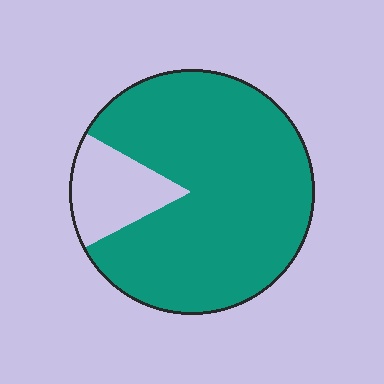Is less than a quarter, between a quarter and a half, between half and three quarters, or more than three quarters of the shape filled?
More than three quarters.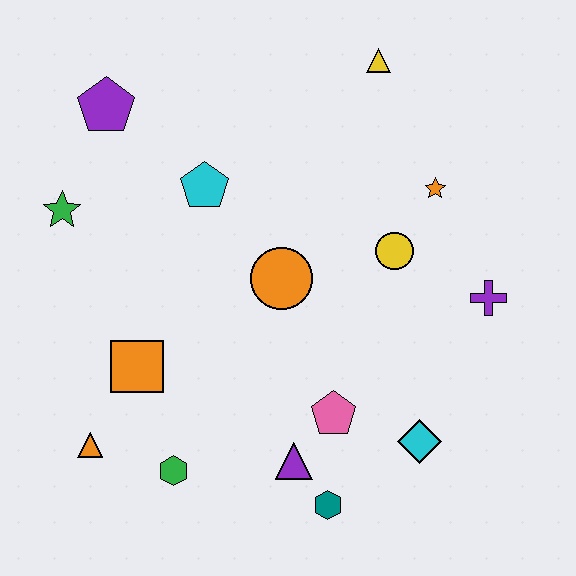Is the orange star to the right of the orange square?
Yes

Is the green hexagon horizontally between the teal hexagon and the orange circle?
No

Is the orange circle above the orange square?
Yes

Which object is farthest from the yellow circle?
The orange triangle is farthest from the yellow circle.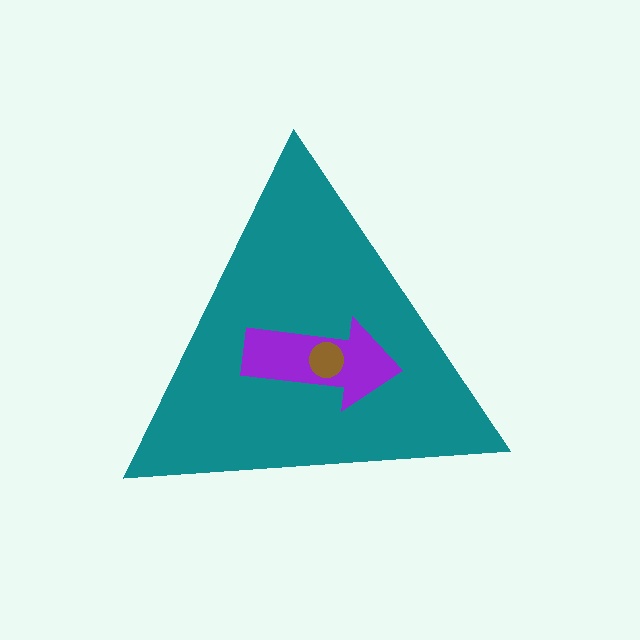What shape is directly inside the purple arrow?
The brown circle.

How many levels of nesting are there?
3.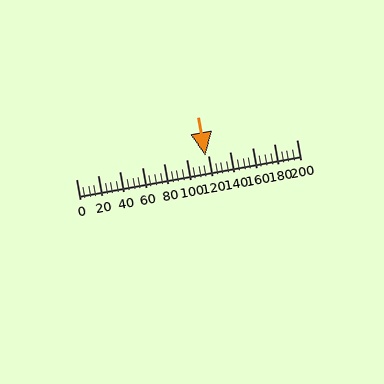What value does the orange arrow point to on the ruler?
The orange arrow points to approximately 118.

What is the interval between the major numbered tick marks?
The major tick marks are spaced 20 units apart.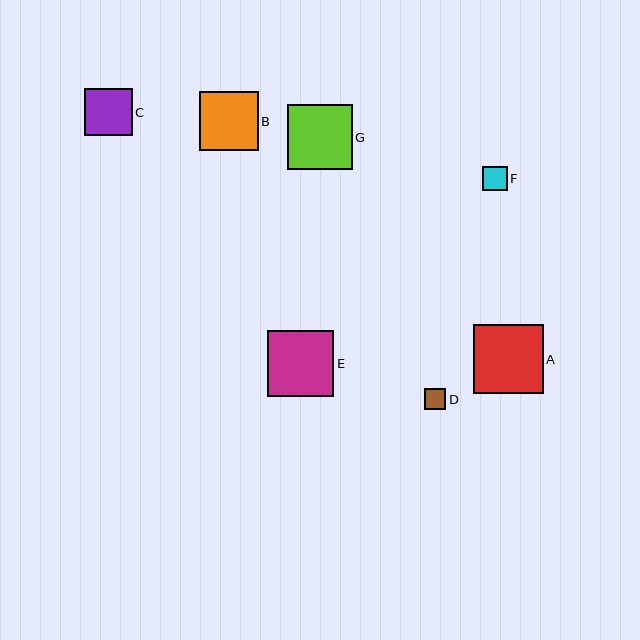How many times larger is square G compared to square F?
Square G is approximately 2.6 times the size of square F.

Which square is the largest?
Square A is the largest with a size of approximately 70 pixels.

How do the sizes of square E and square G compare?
Square E and square G are approximately the same size.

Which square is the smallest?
Square D is the smallest with a size of approximately 21 pixels.